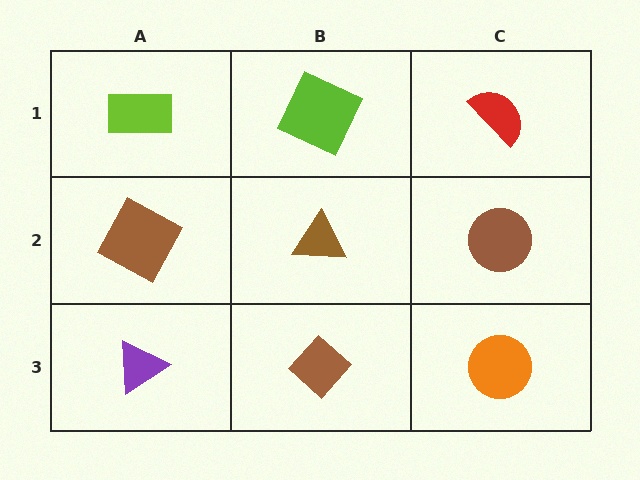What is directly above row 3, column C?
A brown circle.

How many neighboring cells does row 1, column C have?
2.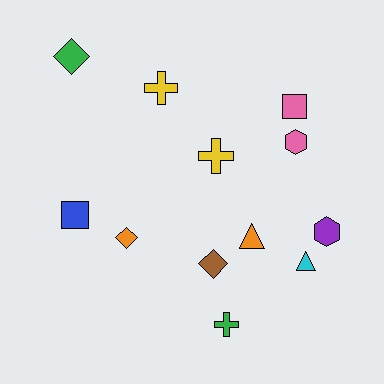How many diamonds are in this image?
There are 3 diamonds.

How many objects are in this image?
There are 12 objects.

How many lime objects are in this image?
There are no lime objects.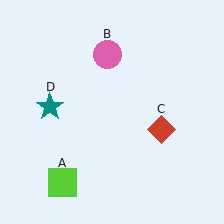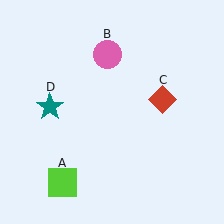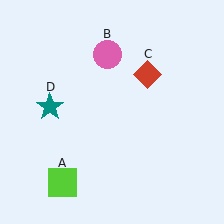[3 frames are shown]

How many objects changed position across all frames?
1 object changed position: red diamond (object C).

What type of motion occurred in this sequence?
The red diamond (object C) rotated counterclockwise around the center of the scene.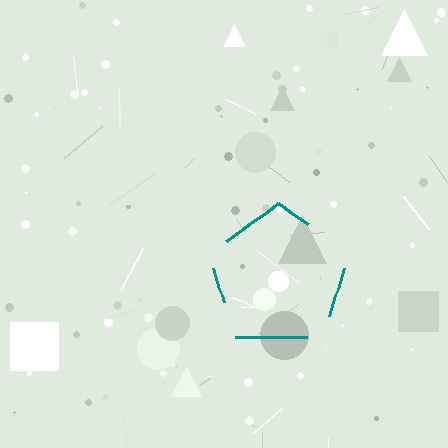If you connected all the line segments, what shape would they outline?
They would outline a pentagon.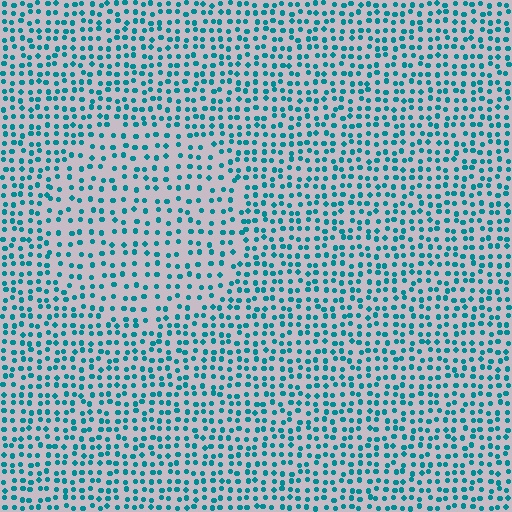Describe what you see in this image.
The image contains small teal elements arranged at two different densities. A circle-shaped region is visible where the elements are less densely packed than the surrounding area.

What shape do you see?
I see a circle.